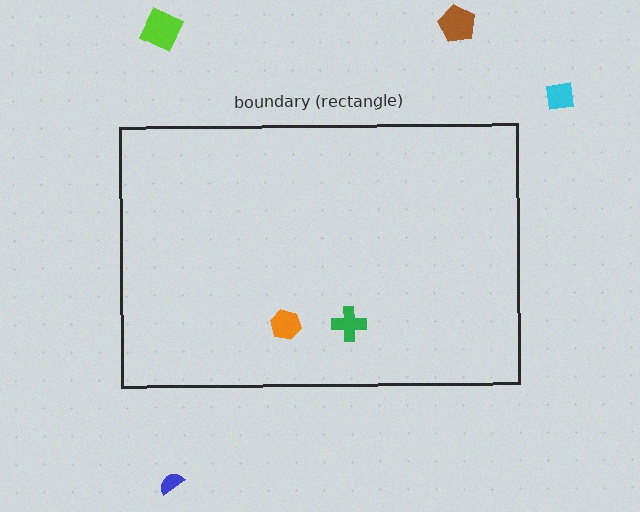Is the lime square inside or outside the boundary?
Outside.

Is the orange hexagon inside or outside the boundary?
Inside.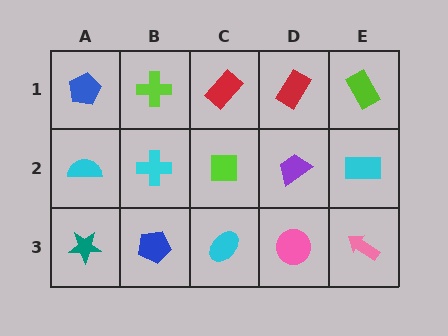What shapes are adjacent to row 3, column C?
A lime square (row 2, column C), a blue pentagon (row 3, column B), a pink circle (row 3, column D).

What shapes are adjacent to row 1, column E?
A cyan rectangle (row 2, column E), a red rectangle (row 1, column D).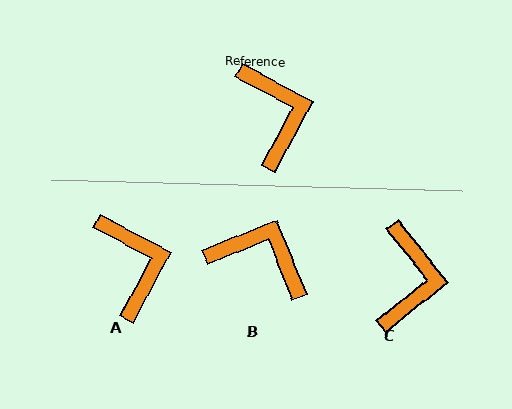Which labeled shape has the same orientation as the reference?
A.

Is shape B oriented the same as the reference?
No, it is off by about 50 degrees.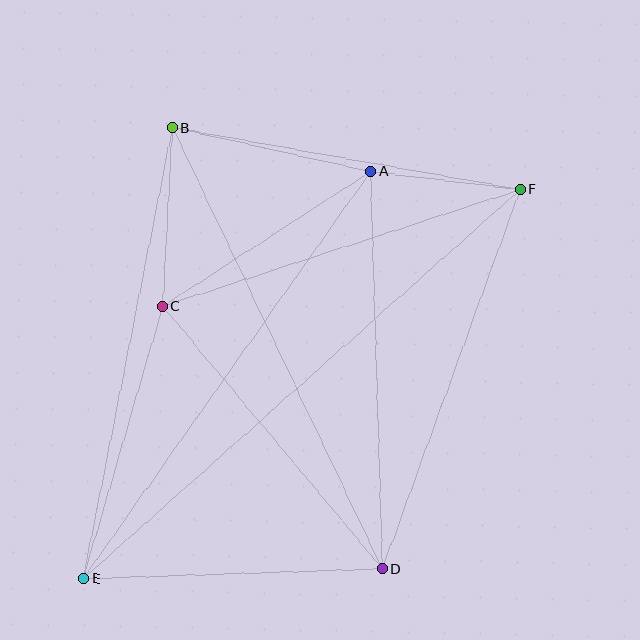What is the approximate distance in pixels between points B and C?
The distance between B and C is approximately 178 pixels.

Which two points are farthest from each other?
Points E and F are farthest from each other.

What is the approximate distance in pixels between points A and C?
The distance between A and C is approximately 248 pixels.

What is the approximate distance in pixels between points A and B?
The distance between A and B is approximately 203 pixels.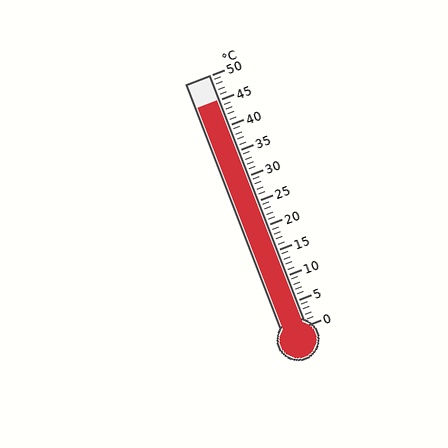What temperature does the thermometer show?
The thermometer shows approximately 45°C.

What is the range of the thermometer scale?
The thermometer scale ranges from 0°C to 50°C.